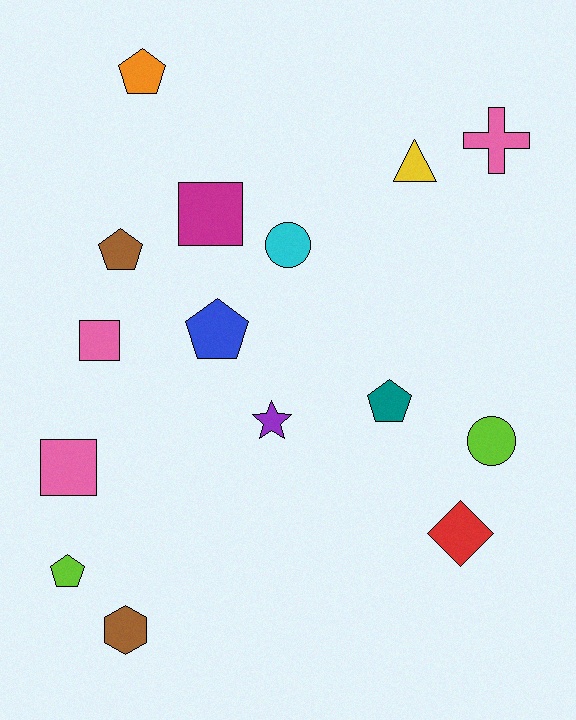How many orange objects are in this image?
There is 1 orange object.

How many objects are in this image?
There are 15 objects.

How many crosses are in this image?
There is 1 cross.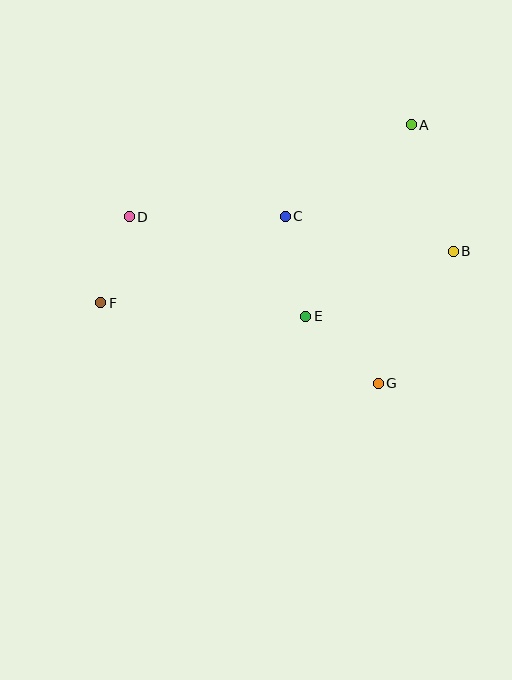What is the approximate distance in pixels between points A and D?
The distance between A and D is approximately 297 pixels.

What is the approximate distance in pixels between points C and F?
The distance between C and F is approximately 204 pixels.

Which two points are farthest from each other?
Points A and F are farthest from each other.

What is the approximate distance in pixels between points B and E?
The distance between B and E is approximately 161 pixels.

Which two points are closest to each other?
Points D and F are closest to each other.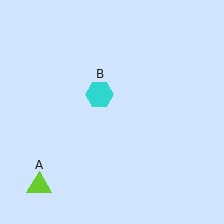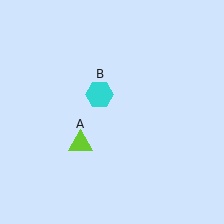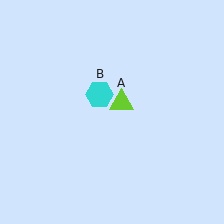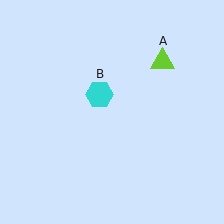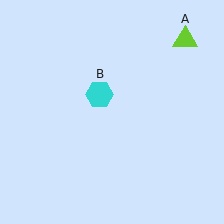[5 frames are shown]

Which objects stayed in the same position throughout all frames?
Cyan hexagon (object B) remained stationary.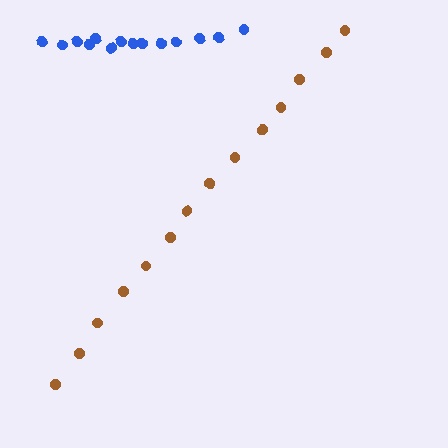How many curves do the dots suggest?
There are 2 distinct paths.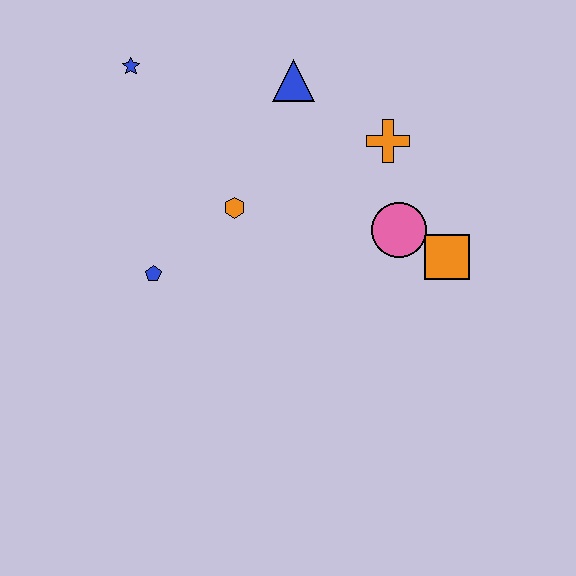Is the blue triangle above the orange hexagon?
Yes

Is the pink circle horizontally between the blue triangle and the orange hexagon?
No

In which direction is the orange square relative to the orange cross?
The orange square is below the orange cross.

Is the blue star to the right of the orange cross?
No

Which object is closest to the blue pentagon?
The orange hexagon is closest to the blue pentagon.